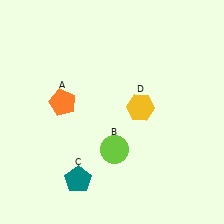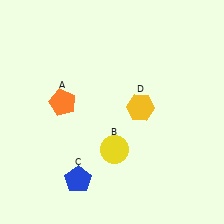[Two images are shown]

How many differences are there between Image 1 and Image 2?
There are 2 differences between the two images.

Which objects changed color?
B changed from lime to yellow. C changed from teal to blue.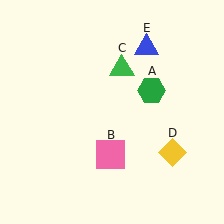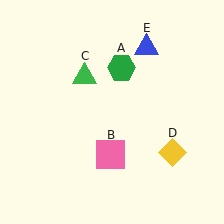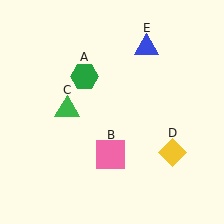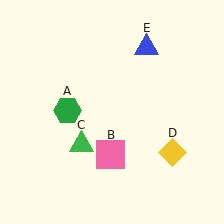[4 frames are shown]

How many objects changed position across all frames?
2 objects changed position: green hexagon (object A), green triangle (object C).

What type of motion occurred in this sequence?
The green hexagon (object A), green triangle (object C) rotated counterclockwise around the center of the scene.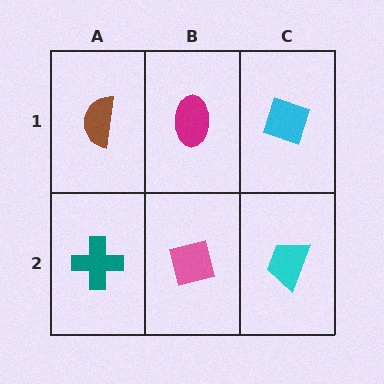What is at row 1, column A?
A brown semicircle.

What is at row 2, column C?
A cyan trapezoid.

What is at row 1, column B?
A magenta ellipse.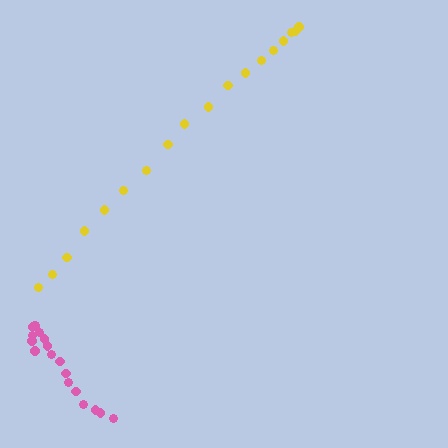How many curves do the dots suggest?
There are 2 distinct paths.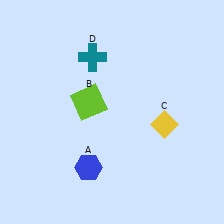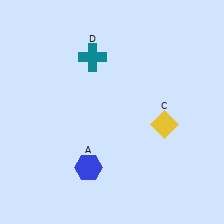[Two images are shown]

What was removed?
The lime square (B) was removed in Image 2.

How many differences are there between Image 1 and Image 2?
There is 1 difference between the two images.